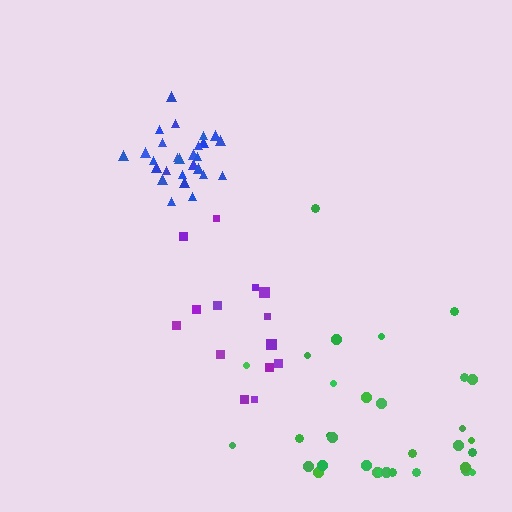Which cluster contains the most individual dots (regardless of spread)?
Green (34).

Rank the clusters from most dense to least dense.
blue, green, purple.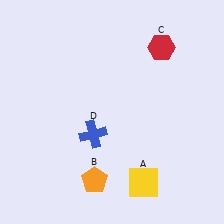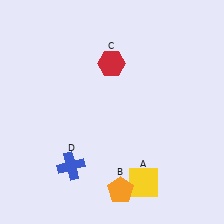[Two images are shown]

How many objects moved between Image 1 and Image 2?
3 objects moved between the two images.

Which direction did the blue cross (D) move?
The blue cross (D) moved down.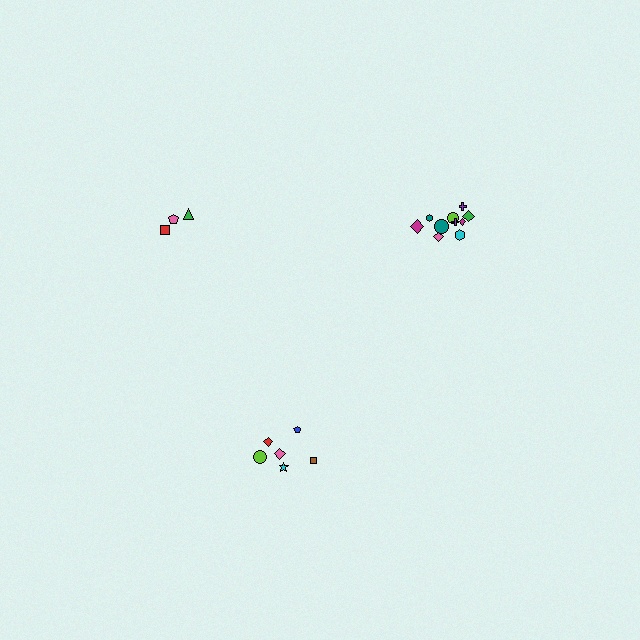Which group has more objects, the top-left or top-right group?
The top-right group.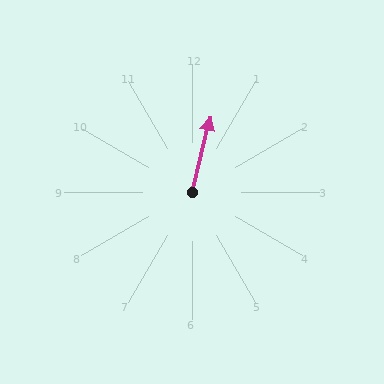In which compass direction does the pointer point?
North.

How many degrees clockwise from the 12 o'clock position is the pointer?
Approximately 14 degrees.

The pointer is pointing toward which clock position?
Roughly 12 o'clock.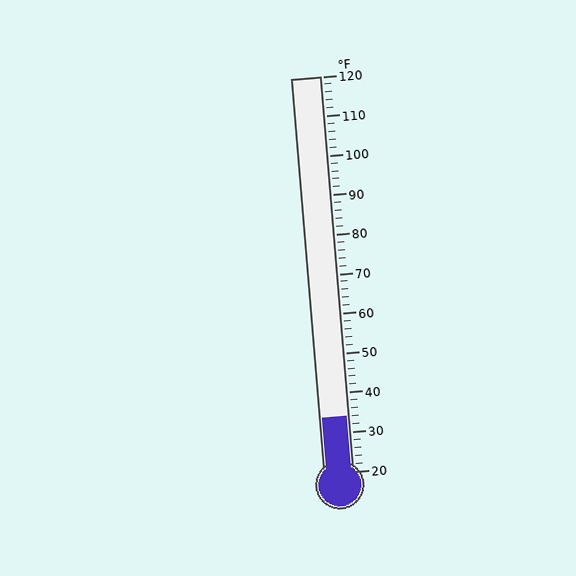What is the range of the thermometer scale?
The thermometer scale ranges from 20°F to 120°F.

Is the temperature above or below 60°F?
The temperature is below 60°F.